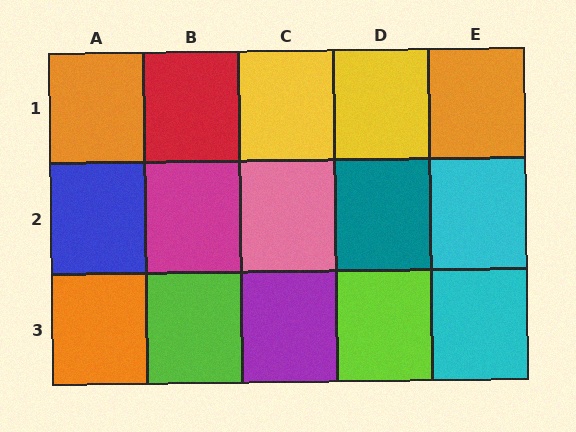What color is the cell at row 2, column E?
Cyan.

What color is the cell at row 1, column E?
Orange.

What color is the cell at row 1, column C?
Yellow.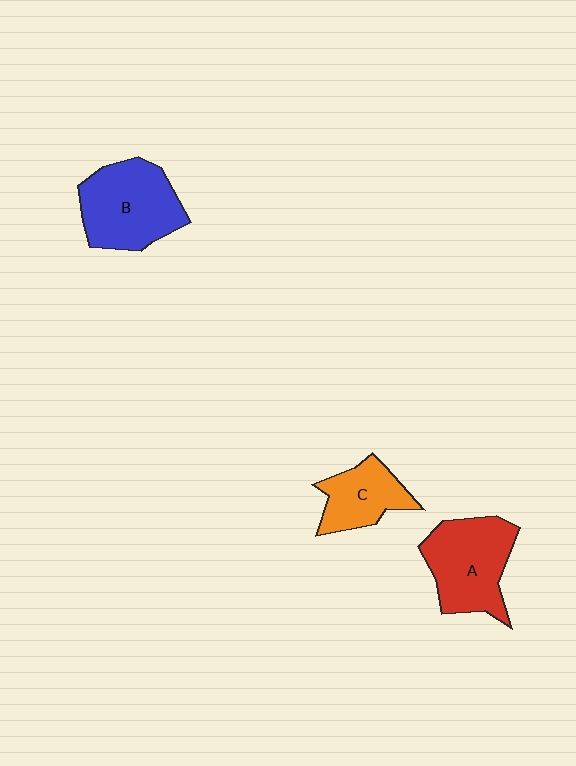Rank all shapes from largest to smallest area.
From largest to smallest: B (blue), A (red), C (orange).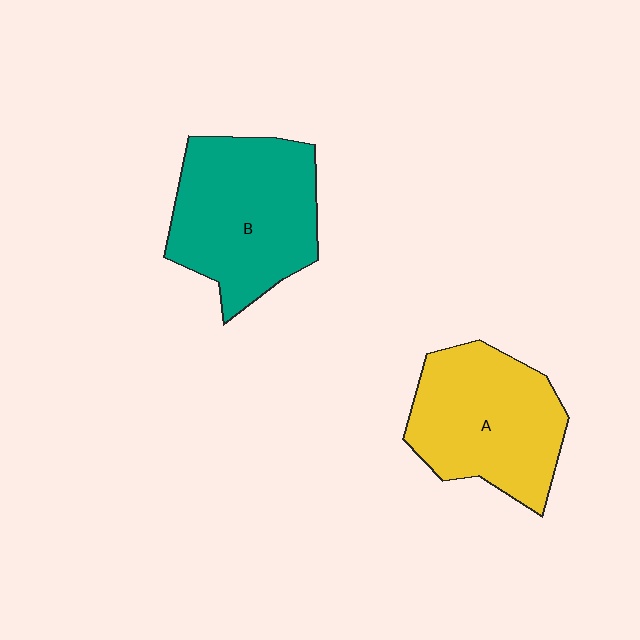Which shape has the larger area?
Shape B (teal).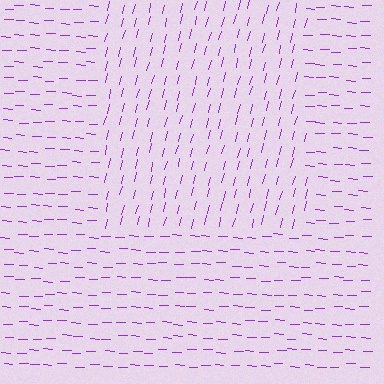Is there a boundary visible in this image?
Yes, there is a texture boundary formed by a change in line orientation.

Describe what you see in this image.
The image is filled with small purple line segments. A rectangle region in the image has lines oriented differently from the surrounding lines, creating a visible texture boundary.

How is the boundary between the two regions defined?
The boundary is defined purely by a change in line orientation (approximately 79 degrees difference). All lines are the same color and thickness.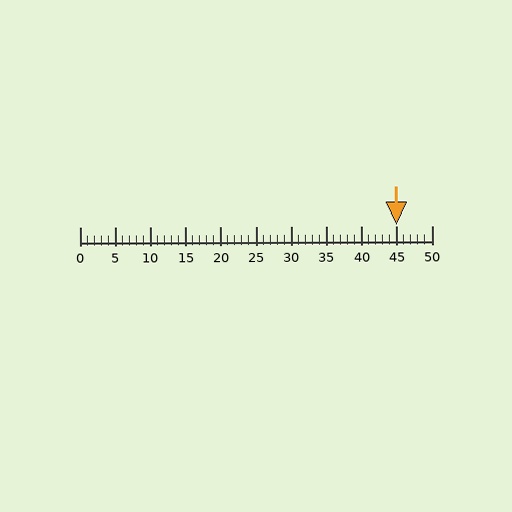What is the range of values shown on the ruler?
The ruler shows values from 0 to 50.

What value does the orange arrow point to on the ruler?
The orange arrow points to approximately 45.